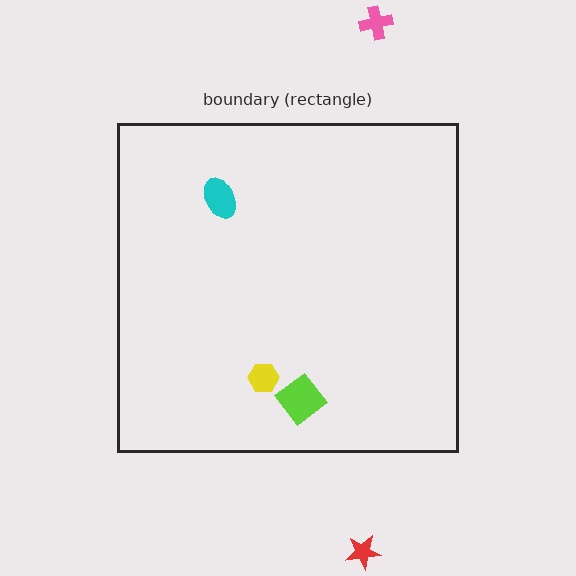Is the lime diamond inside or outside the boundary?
Inside.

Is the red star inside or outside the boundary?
Outside.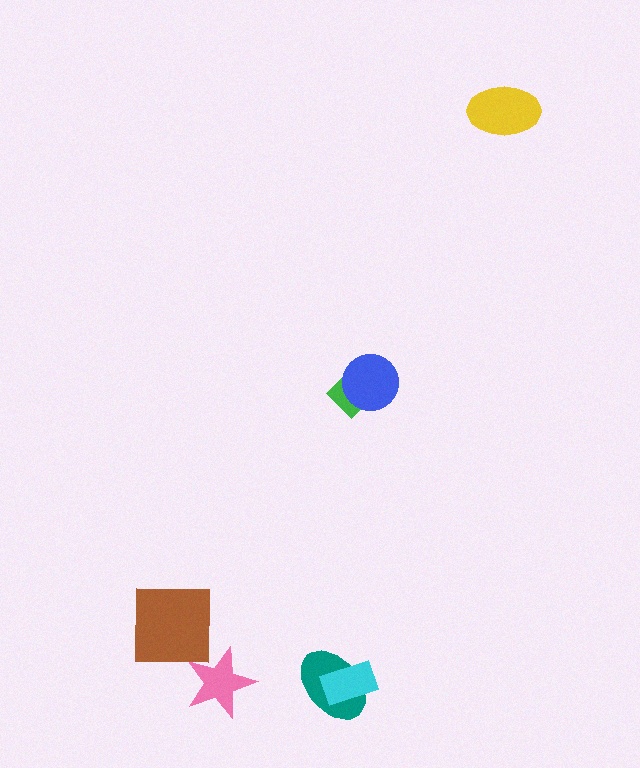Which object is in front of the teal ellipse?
The cyan rectangle is in front of the teal ellipse.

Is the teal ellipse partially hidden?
Yes, it is partially covered by another shape.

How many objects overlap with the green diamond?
1 object overlaps with the green diamond.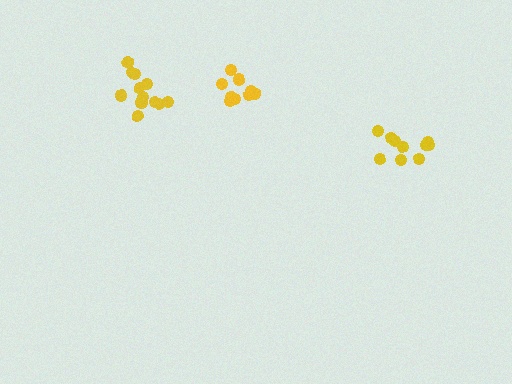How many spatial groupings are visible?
There are 3 spatial groupings.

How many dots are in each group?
Group 1: 13 dots, Group 2: 10 dots, Group 3: 10 dots (33 total).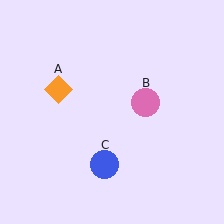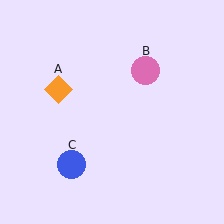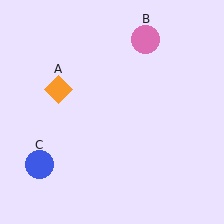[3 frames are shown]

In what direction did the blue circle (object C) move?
The blue circle (object C) moved left.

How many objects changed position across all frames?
2 objects changed position: pink circle (object B), blue circle (object C).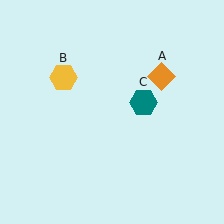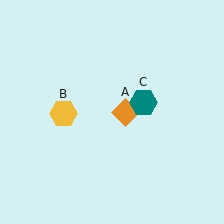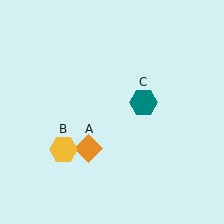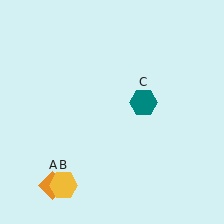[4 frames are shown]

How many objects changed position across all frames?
2 objects changed position: orange diamond (object A), yellow hexagon (object B).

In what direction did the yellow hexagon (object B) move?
The yellow hexagon (object B) moved down.